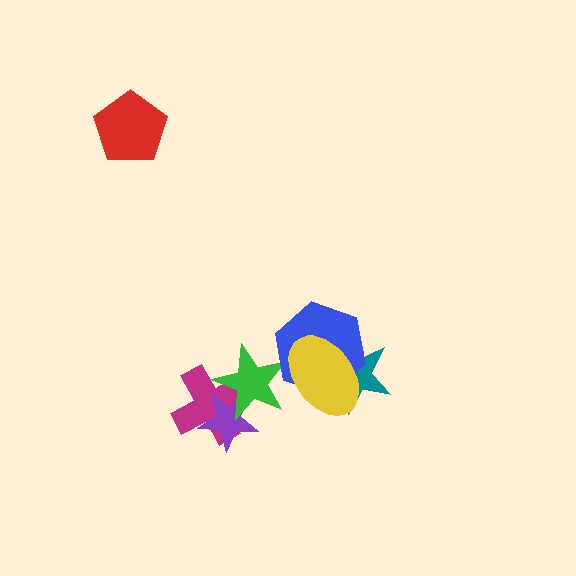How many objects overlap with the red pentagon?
0 objects overlap with the red pentagon.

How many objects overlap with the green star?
4 objects overlap with the green star.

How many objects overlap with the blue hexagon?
3 objects overlap with the blue hexagon.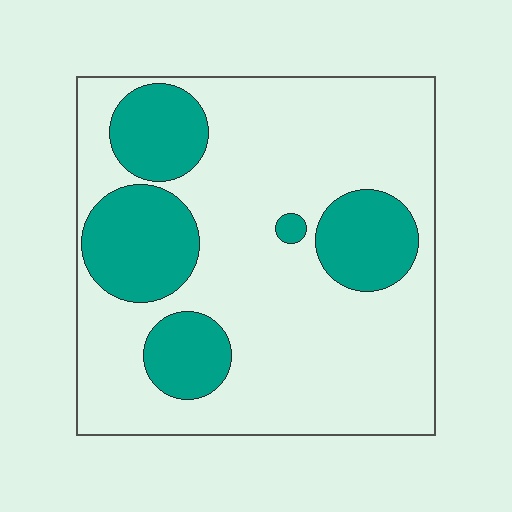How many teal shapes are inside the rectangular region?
5.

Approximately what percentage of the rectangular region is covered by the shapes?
Approximately 25%.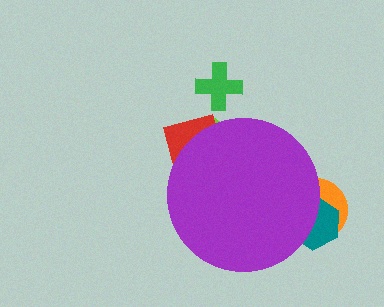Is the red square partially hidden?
Yes, the red square is partially hidden behind the purple circle.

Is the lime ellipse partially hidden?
Yes, the lime ellipse is partially hidden behind the purple circle.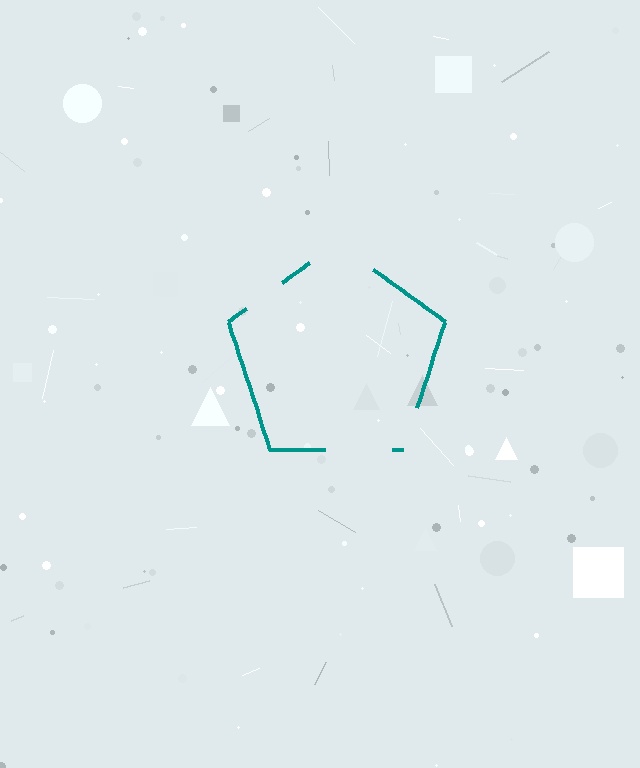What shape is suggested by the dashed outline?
The dashed outline suggests a pentagon.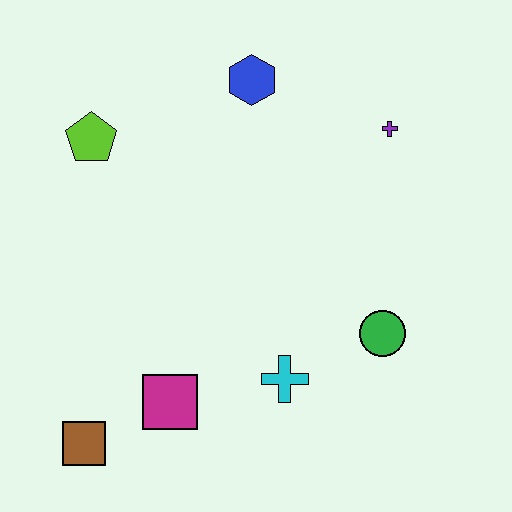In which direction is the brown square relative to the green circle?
The brown square is to the left of the green circle.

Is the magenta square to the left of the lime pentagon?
No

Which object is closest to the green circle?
The cyan cross is closest to the green circle.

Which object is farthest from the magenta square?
The purple cross is farthest from the magenta square.